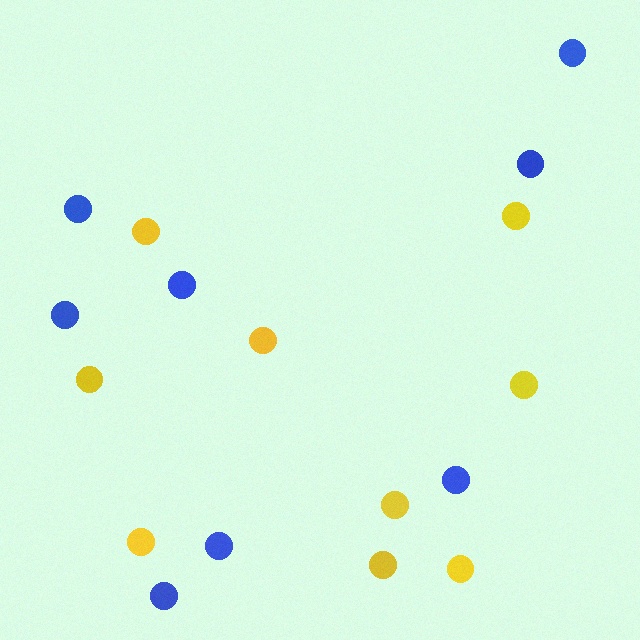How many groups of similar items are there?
There are 2 groups: one group of blue circles (8) and one group of yellow circles (9).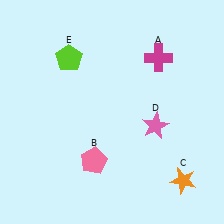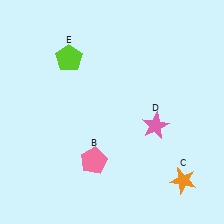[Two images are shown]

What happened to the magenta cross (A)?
The magenta cross (A) was removed in Image 2. It was in the top-right area of Image 1.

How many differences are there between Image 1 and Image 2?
There is 1 difference between the two images.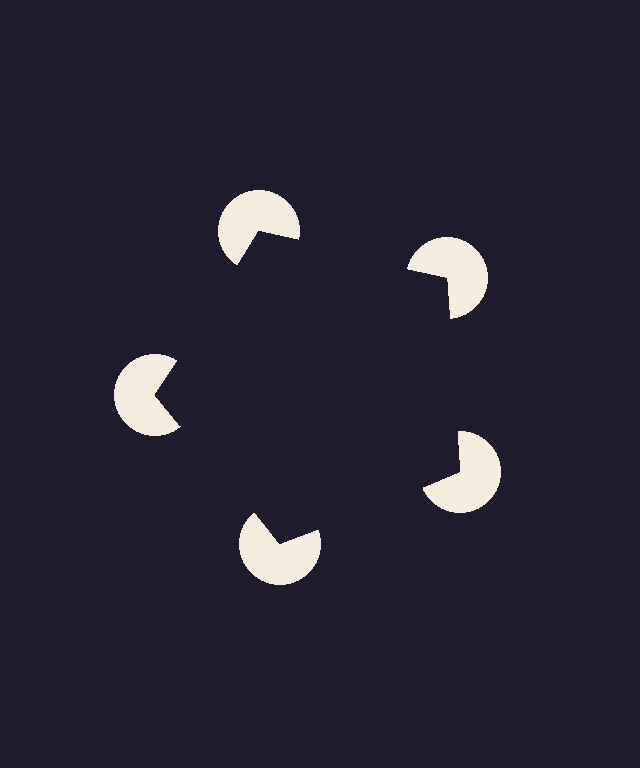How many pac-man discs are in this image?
There are 5 — one at each vertex of the illusory pentagon.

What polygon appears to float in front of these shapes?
An illusory pentagon — its edges are inferred from the aligned wedge cuts in the pac-man discs, not physically drawn.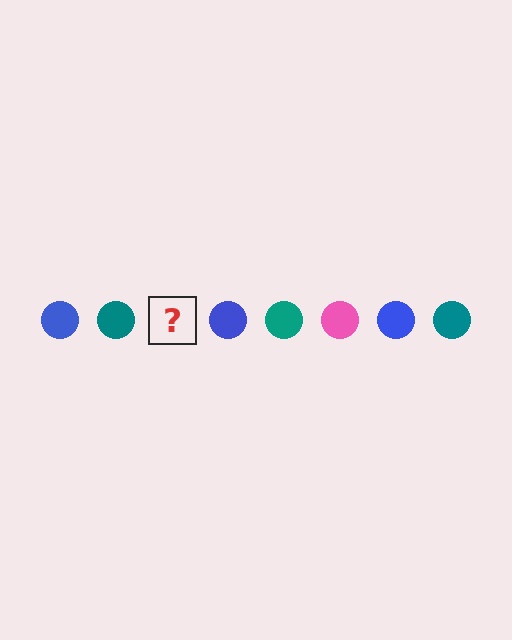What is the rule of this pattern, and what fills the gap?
The rule is that the pattern cycles through blue, teal, pink circles. The gap should be filled with a pink circle.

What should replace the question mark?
The question mark should be replaced with a pink circle.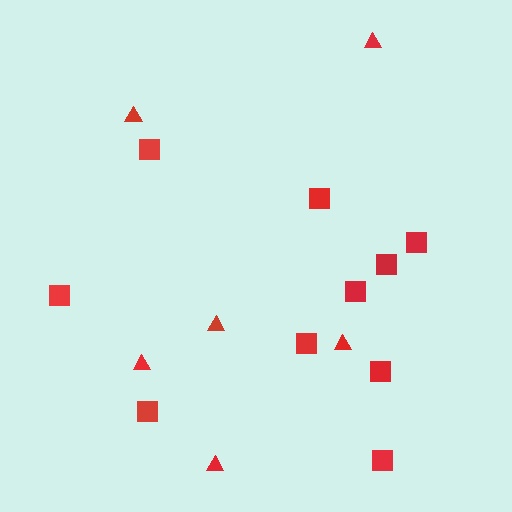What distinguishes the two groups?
There are 2 groups: one group of squares (10) and one group of triangles (6).